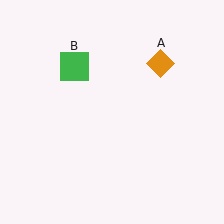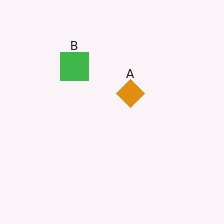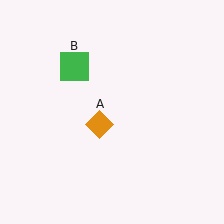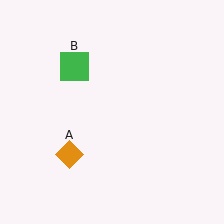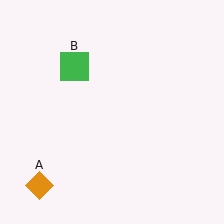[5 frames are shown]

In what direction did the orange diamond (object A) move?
The orange diamond (object A) moved down and to the left.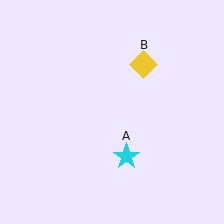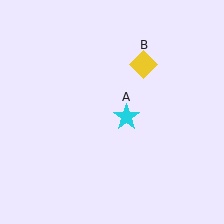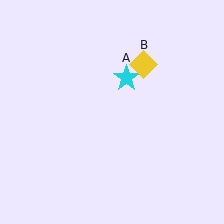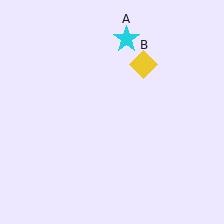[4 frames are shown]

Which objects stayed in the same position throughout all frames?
Yellow diamond (object B) remained stationary.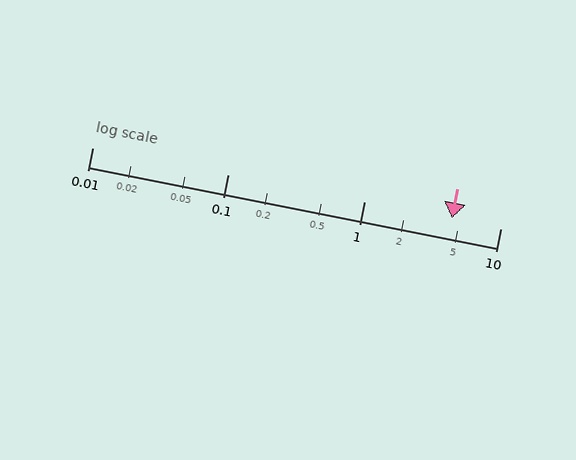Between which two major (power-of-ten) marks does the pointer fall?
The pointer is between 1 and 10.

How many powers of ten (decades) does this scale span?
The scale spans 3 decades, from 0.01 to 10.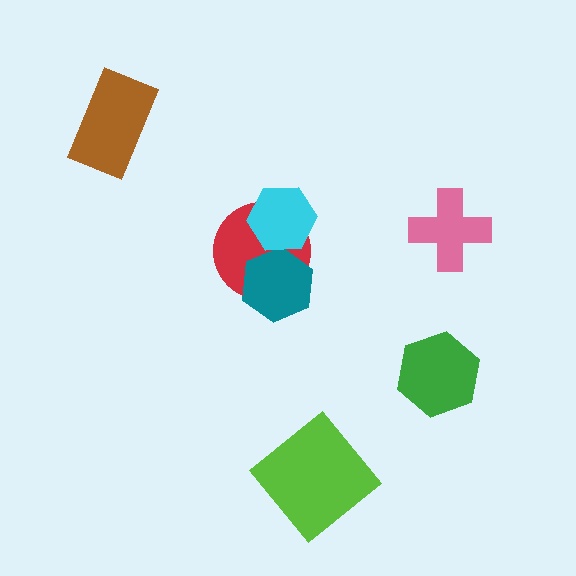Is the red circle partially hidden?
Yes, it is partially covered by another shape.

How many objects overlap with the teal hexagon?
2 objects overlap with the teal hexagon.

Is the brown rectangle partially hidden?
No, no other shape covers it.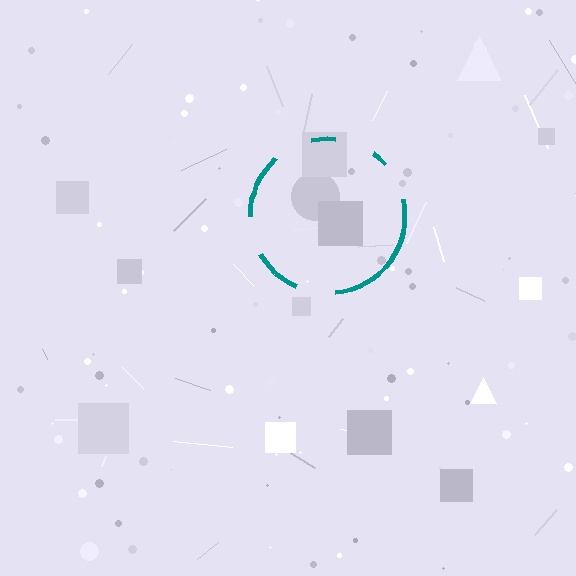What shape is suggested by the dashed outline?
The dashed outline suggests a circle.